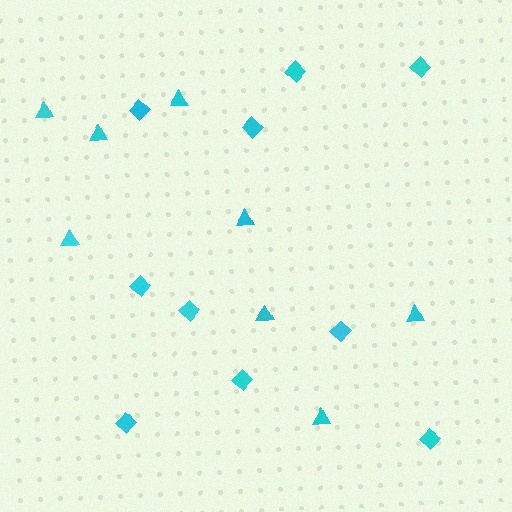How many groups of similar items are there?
There are 2 groups: one group of triangles (8) and one group of diamonds (10).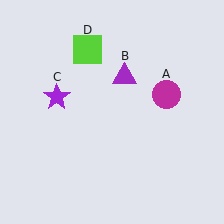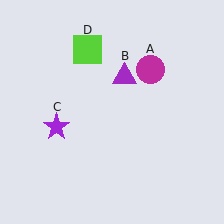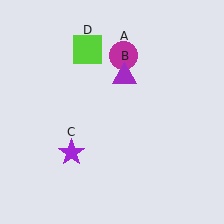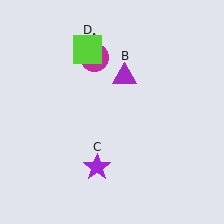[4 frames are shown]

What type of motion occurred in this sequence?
The magenta circle (object A), purple star (object C) rotated counterclockwise around the center of the scene.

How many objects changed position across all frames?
2 objects changed position: magenta circle (object A), purple star (object C).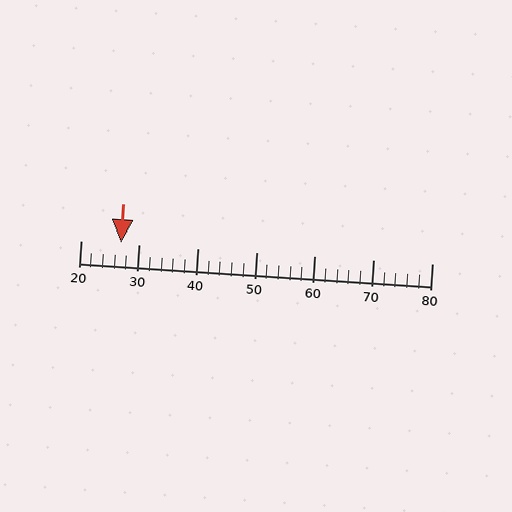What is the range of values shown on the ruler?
The ruler shows values from 20 to 80.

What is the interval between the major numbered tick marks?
The major tick marks are spaced 10 units apart.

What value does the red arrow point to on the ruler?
The red arrow points to approximately 27.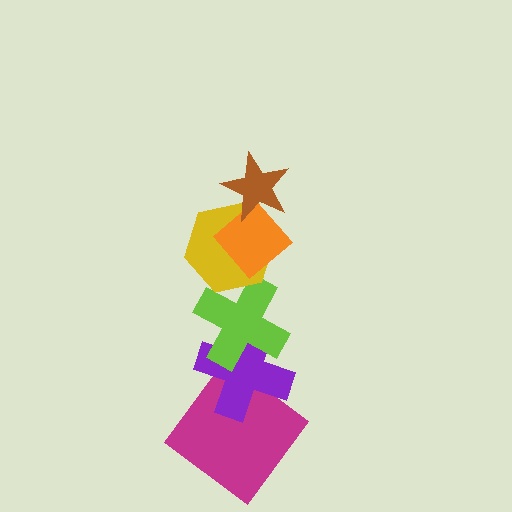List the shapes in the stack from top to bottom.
From top to bottom: the brown star, the orange diamond, the yellow hexagon, the lime cross, the purple cross, the magenta diamond.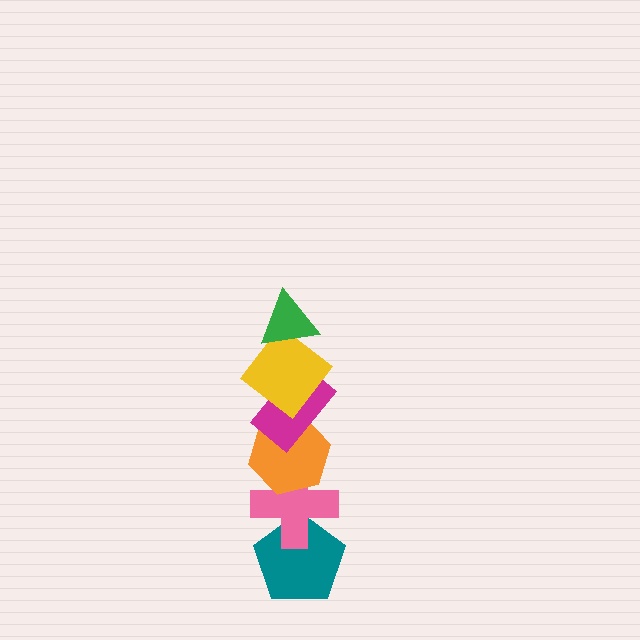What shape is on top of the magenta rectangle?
The yellow diamond is on top of the magenta rectangle.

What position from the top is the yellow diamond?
The yellow diamond is 2nd from the top.